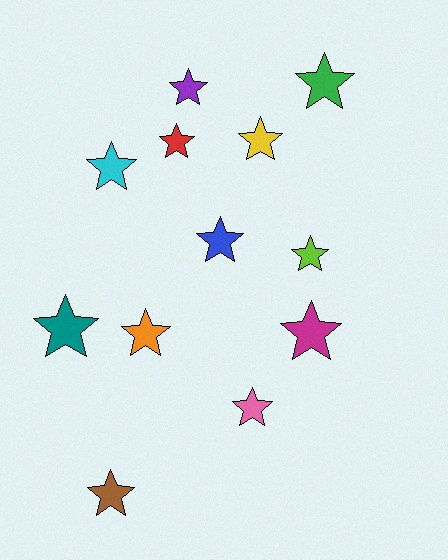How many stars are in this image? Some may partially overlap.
There are 12 stars.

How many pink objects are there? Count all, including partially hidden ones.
There is 1 pink object.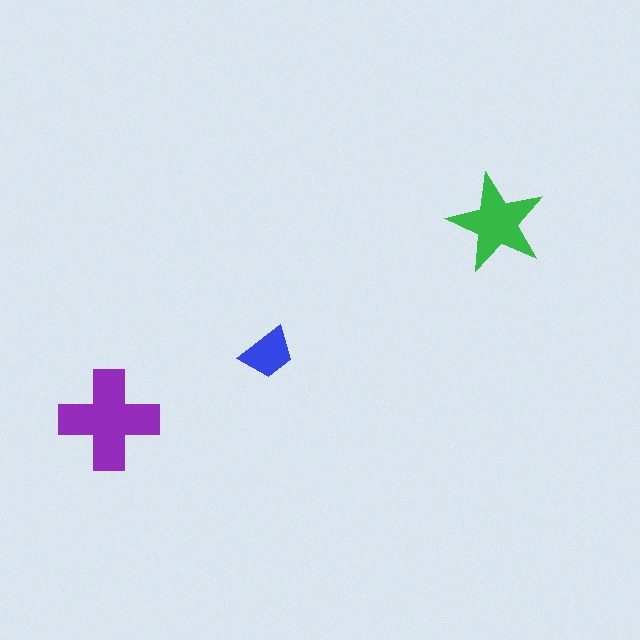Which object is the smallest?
The blue trapezoid.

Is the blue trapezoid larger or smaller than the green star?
Smaller.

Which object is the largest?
The purple cross.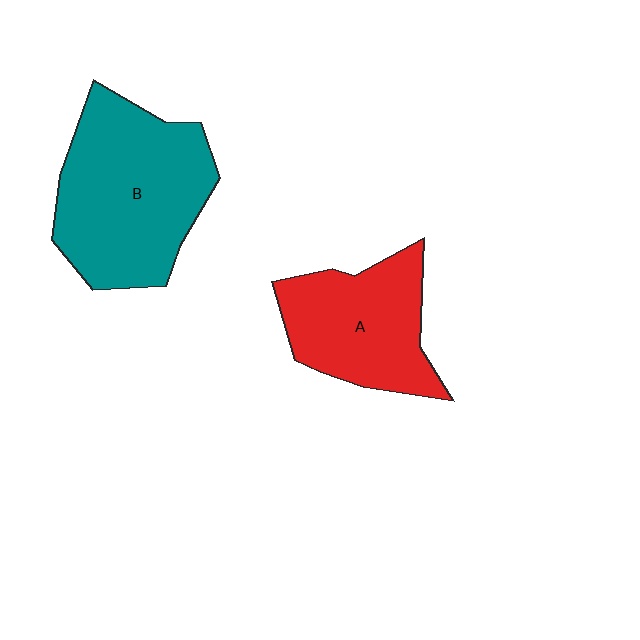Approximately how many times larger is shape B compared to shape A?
Approximately 1.4 times.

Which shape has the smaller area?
Shape A (red).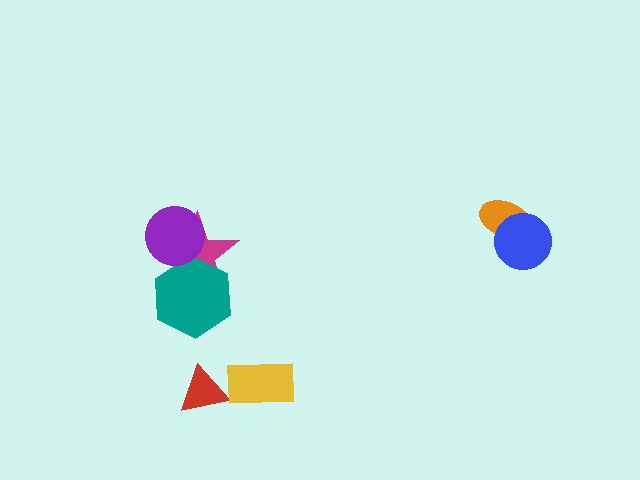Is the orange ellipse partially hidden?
Yes, it is partially covered by another shape.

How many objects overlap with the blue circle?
1 object overlaps with the blue circle.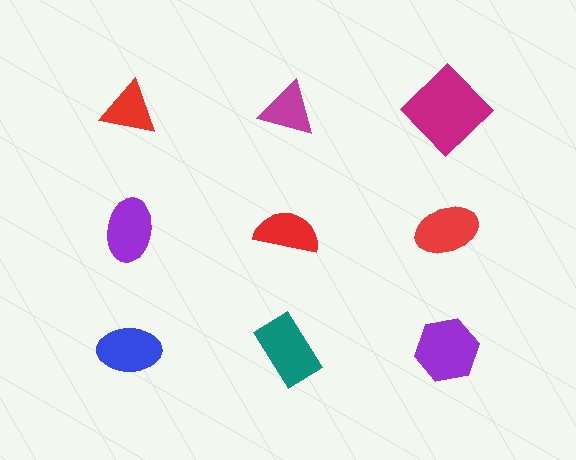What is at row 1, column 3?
A magenta diamond.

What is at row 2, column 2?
A red semicircle.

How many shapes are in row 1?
3 shapes.